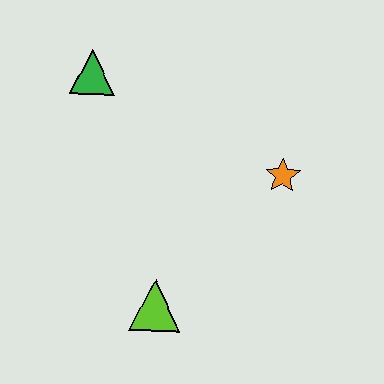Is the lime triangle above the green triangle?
No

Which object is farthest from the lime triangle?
The green triangle is farthest from the lime triangle.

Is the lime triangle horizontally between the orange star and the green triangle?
Yes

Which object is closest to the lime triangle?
The orange star is closest to the lime triangle.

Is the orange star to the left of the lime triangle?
No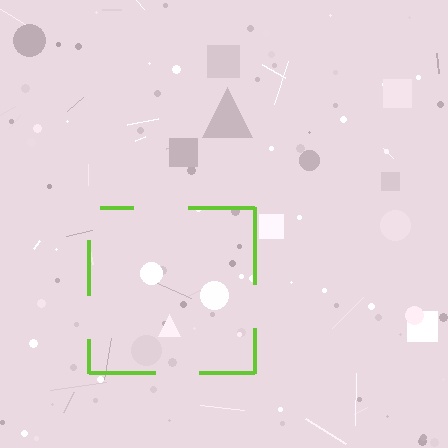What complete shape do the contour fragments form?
The contour fragments form a square.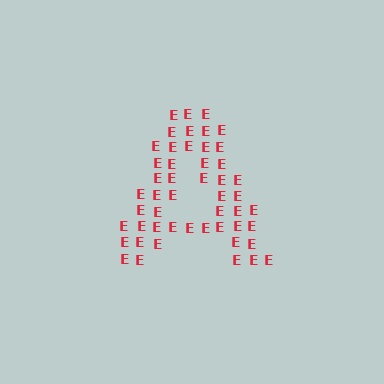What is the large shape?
The large shape is the letter A.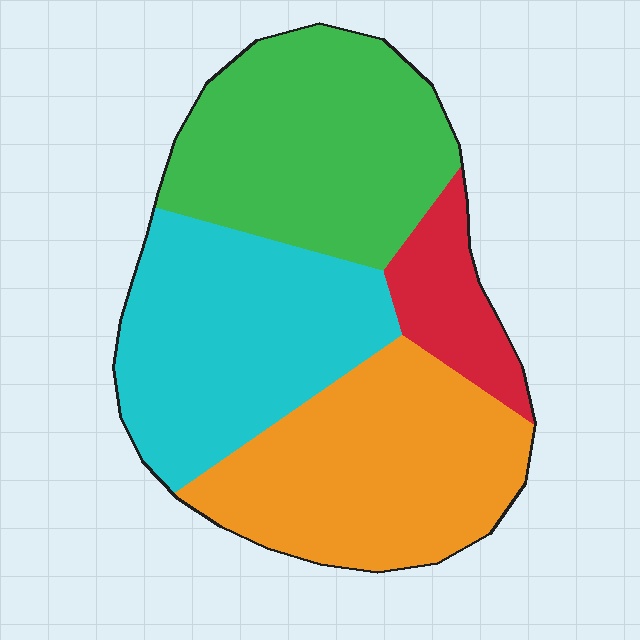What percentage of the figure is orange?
Orange takes up about one third (1/3) of the figure.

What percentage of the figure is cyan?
Cyan covers around 30% of the figure.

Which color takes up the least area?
Red, at roughly 10%.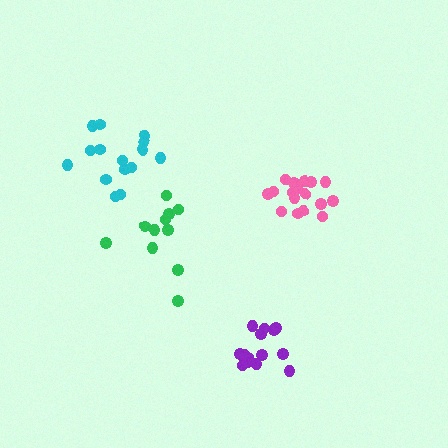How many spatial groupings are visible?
There are 4 spatial groupings.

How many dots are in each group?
Group 1: 15 dots, Group 2: 11 dots, Group 3: 17 dots, Group 4: 15 dots (58 total).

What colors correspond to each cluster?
The clusters are colored: purple, green, pink, cyan.